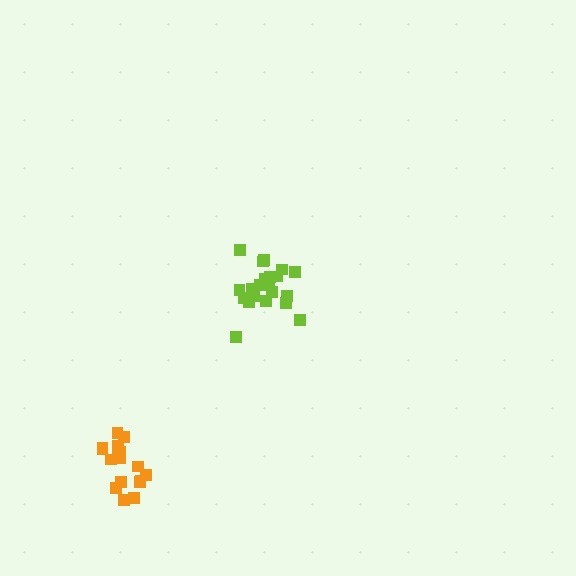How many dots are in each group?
Group 1: 17 dots, Group 2: 21 dots (38 total).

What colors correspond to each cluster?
The clusters are colored: orange, lime.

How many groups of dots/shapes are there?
There are 2 groups.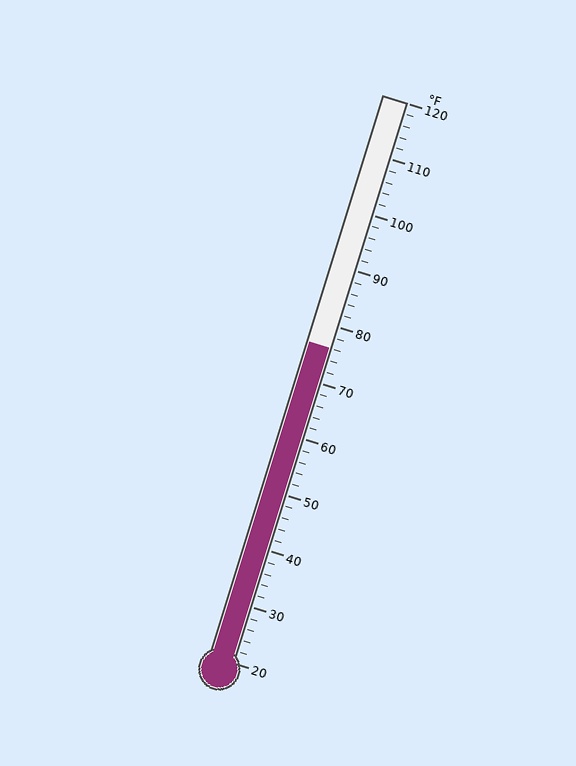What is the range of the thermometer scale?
The thermometer scale ranges from 20°F to 120°F.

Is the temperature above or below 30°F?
The temperature is above 30°F.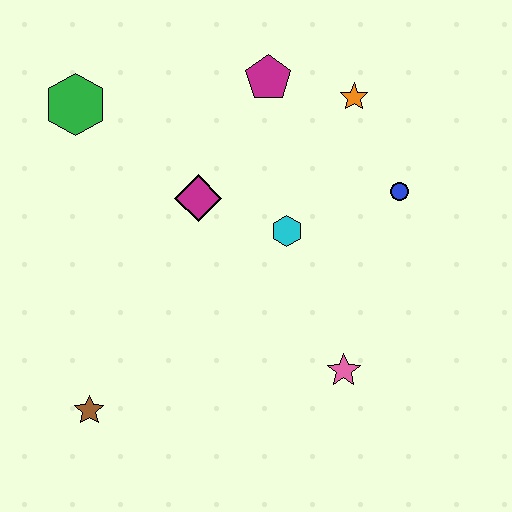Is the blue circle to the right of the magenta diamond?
Yes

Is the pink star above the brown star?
Yes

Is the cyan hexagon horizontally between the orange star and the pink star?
No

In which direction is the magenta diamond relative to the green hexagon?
The magenta diamond is to the right of the green hexagon.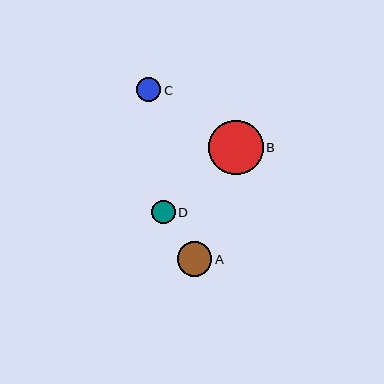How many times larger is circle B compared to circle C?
Circle B is approximately 2.2 times the size of circle C.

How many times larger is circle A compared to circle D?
Circle A is approximately 1.5 times the size of circle D.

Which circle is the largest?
Circle B is the largest with a size of approximately 55 pixels.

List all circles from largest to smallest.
From largest to smallest: B, A, C, D.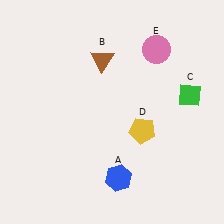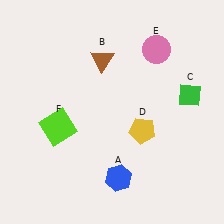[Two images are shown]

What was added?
A lime square (F) was added in Image 2.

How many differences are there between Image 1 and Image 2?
There is 1 difference between the two images.